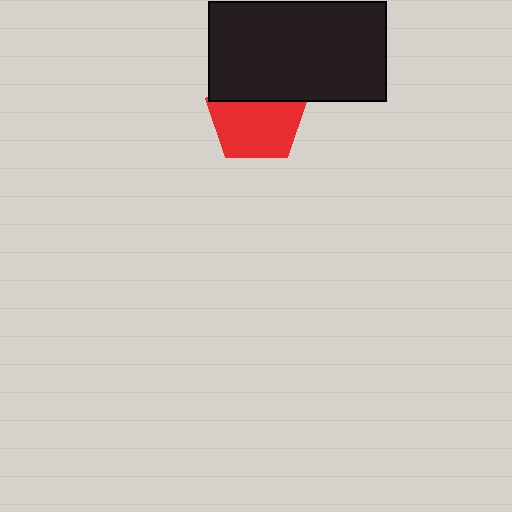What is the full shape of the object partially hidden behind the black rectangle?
The partially hidden object is a red pentagon.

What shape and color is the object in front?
The object in front is a black rectangle.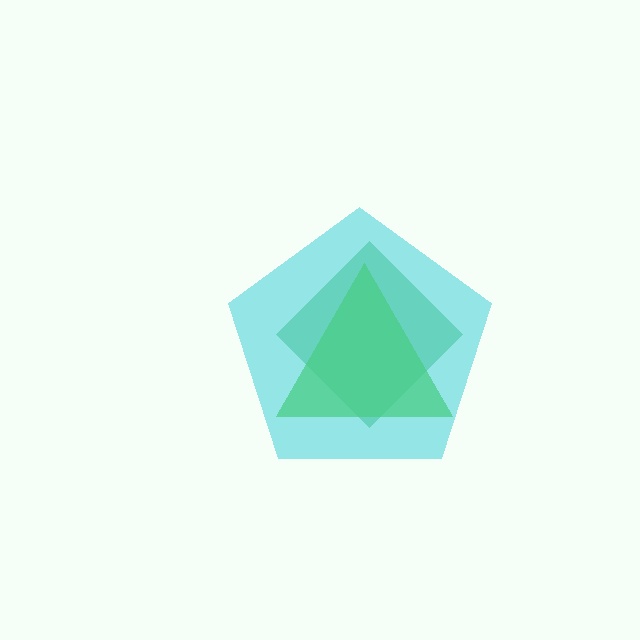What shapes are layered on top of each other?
The layered shapes are: a green diamond, a lime triangle, a cyan pentagon.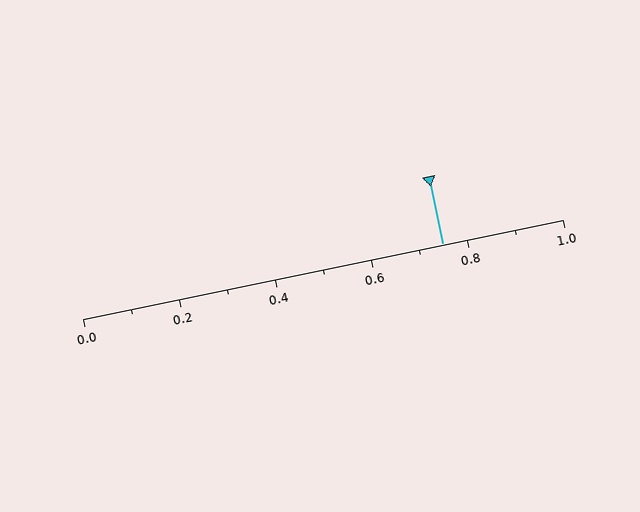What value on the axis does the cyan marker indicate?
The marker indicates approximately 0.75.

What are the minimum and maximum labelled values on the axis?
The axis runs from 0.0 to 1.0.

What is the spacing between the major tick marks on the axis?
The major ticks are spaced 0.2 apart.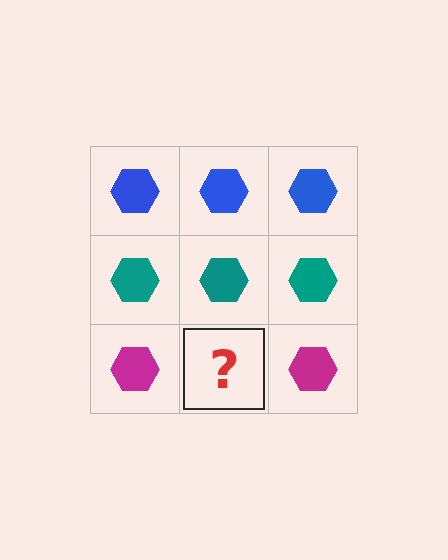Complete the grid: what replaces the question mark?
The question mark should be replaced with a magenta hexagon.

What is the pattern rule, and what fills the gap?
The rule is that each row has a consistent color. The gap should be filled with a magenta hexagon.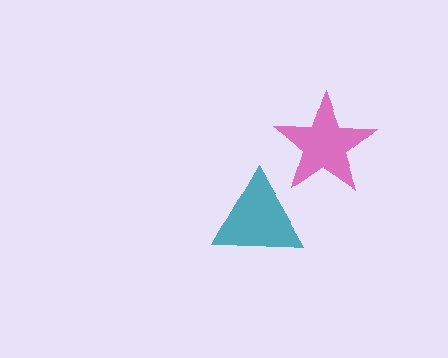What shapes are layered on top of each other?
The layered shapes are: a magenta star, a teal triangle.